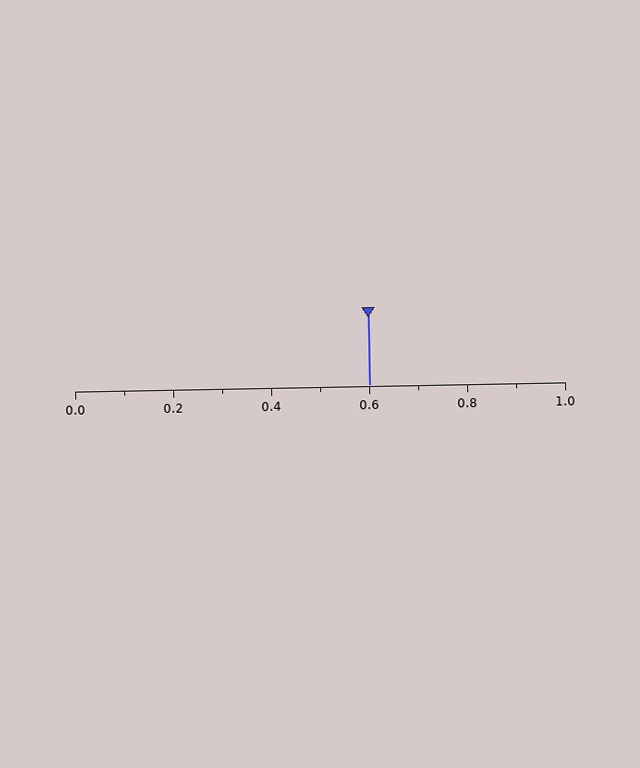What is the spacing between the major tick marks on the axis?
The major ticks are spaced 0.2 apart.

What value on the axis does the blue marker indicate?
The marker indicates approximately 0.6.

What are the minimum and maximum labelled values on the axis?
The axis runs from 0.0 to 1.0.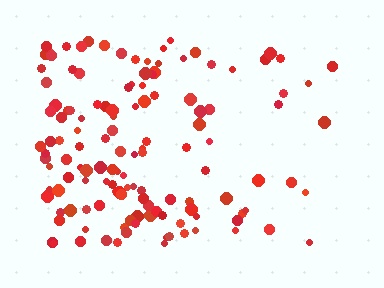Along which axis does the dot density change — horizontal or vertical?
Horizontal.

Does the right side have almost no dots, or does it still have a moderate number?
Still a moderate number, just noticeably fewer than the left.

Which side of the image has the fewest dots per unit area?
The right.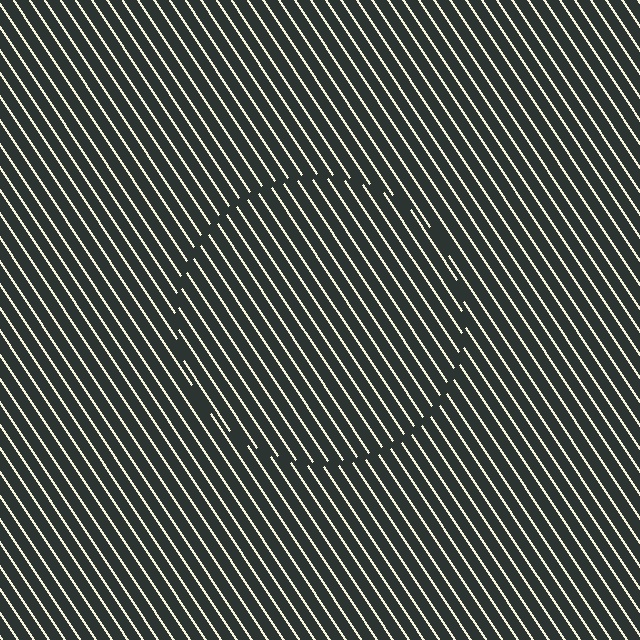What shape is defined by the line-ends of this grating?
An illusory circle. The interior of the shape contains the same grating, shifted by half a period — the contour is defined by the phase discontinuity where line-ends from the inner and outer gratings abut.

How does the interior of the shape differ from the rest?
The interior of the shape contains the same grating, shifted by half a period — the contour is defined by the phase discontinuity where line-ends from the inner and outer gratings abut.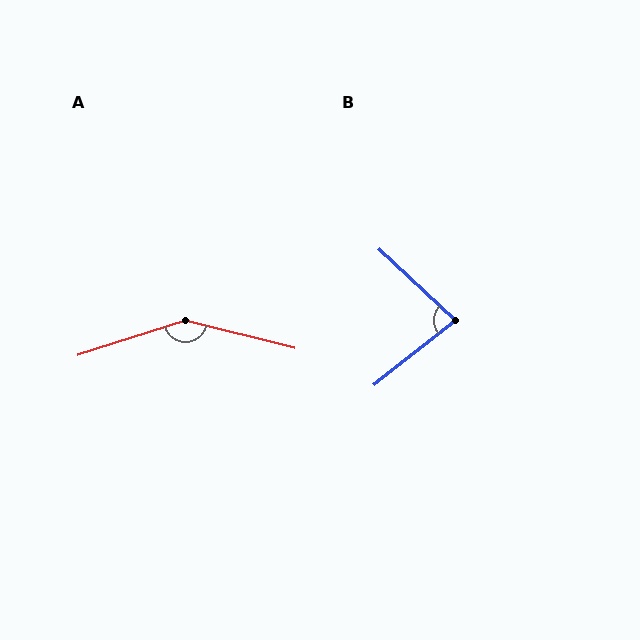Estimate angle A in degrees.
Approximately 148 degrees.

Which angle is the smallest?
B, at approximately 81 degrees.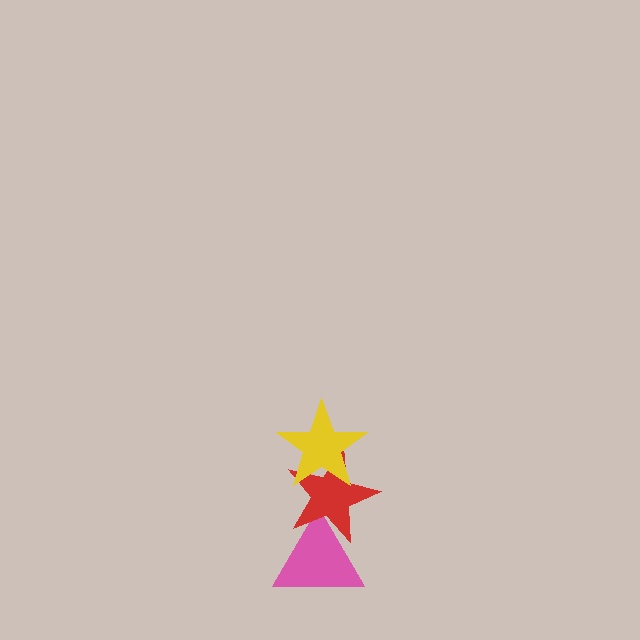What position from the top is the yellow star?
The yellow star is 1st from the top.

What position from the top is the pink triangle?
The pink triangle is 3rd from the top.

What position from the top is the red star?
The red star is 2nd from the top.